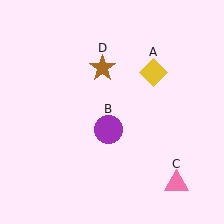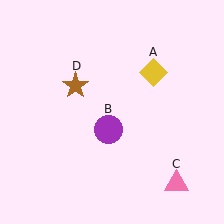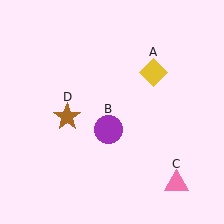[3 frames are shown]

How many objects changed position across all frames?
1 object changed position: brown star (object D).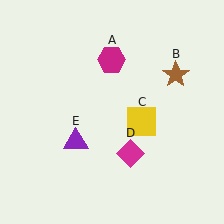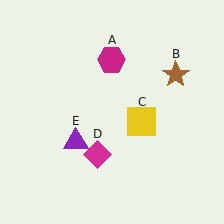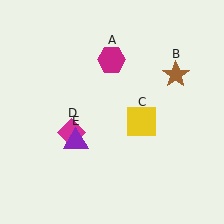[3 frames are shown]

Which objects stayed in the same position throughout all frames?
Magenta hexagon (object A) and brown star (object B) and yellow square (object C) and purple triangle (object E) remained stationary.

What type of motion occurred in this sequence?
The magenta diamond (object D) rotated clockwise around the center of the scene.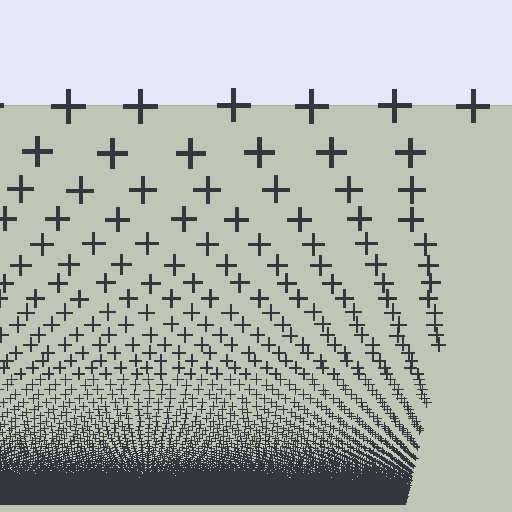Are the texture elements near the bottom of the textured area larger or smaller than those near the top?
Smaller. The gradient is inverted — elements near the bottom are smaller and denser.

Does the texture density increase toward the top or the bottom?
Density increases toward the bottom.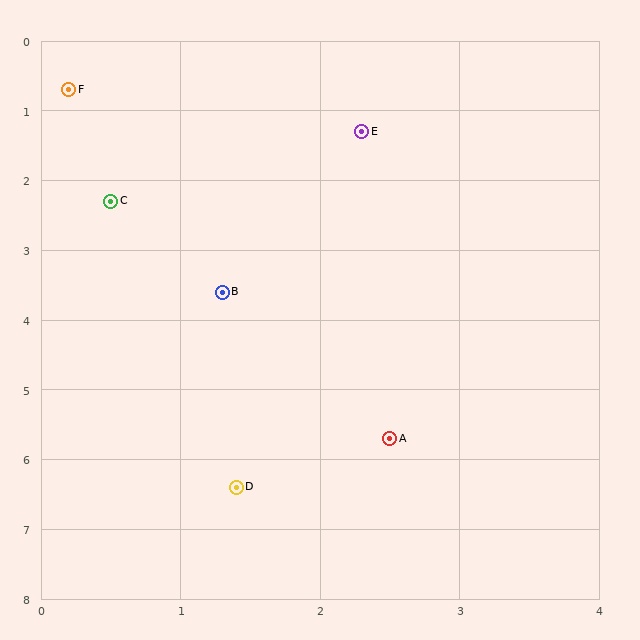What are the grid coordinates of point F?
Point F is at approximately (0.2, 0.7).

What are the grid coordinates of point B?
Point B is at approximately (1.3, 3.6).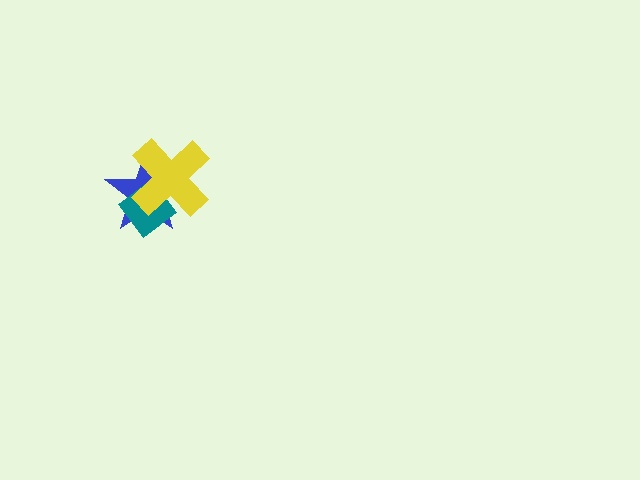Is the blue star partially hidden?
Yes, it is partially covered by another shape.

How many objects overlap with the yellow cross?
2 objects overlap with the yellow cross.